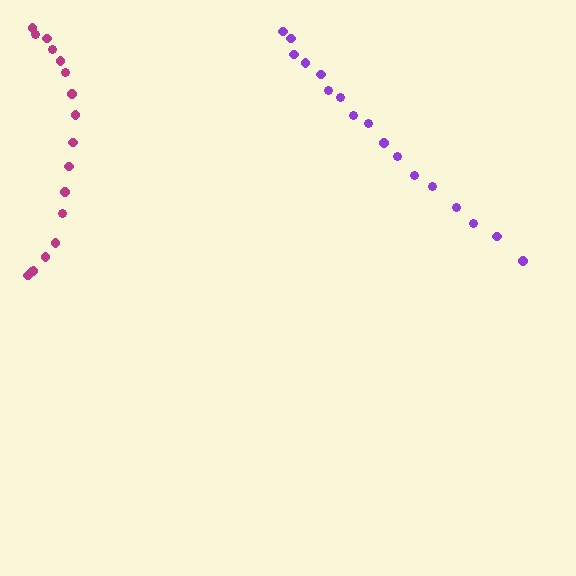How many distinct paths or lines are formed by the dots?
There are 2 distinct paths.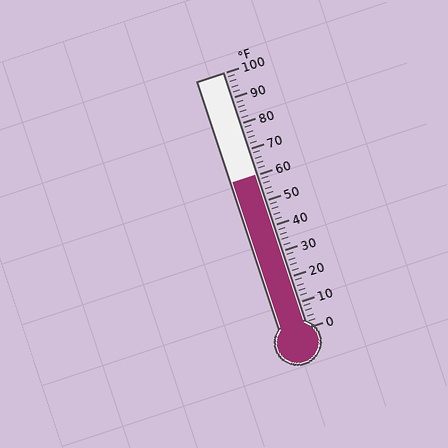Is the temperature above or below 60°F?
The temperature is at 60°F.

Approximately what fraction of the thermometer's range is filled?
The thermometer is filled to approximately 60% of its range.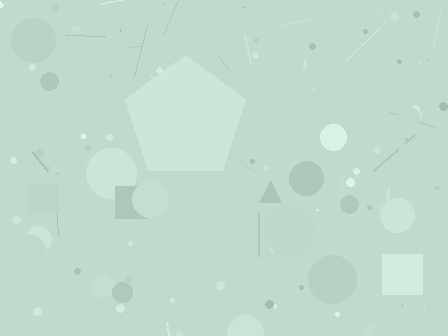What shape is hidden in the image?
A pentagon is hidden in the image.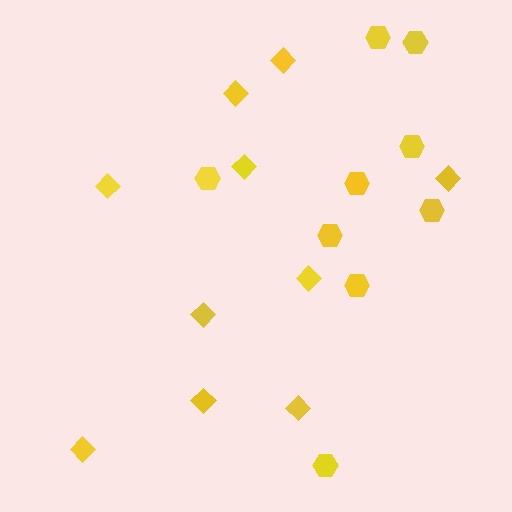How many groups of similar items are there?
There are 2 groups: one group of diamonds (10) and one group of hexagons (9).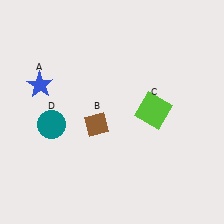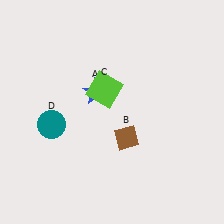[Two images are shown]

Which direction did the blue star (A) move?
The blue star (A) moved right.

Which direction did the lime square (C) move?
The lime square (C) moved left.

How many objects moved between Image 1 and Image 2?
3 objects moved between the two images.